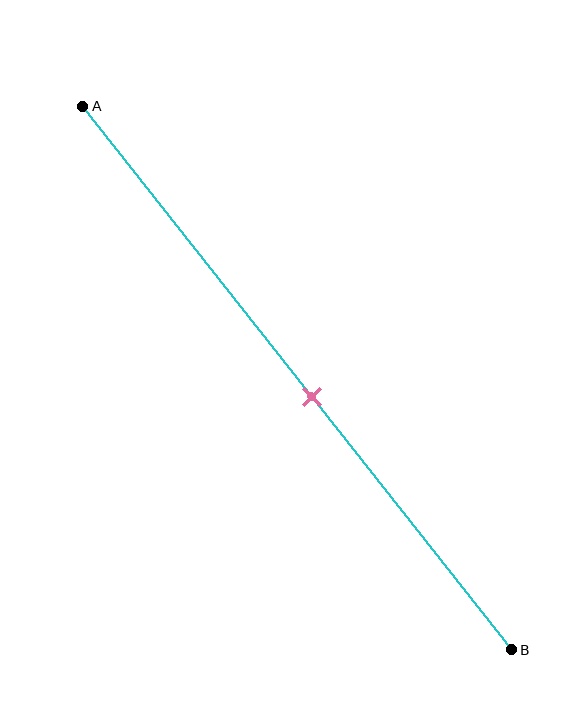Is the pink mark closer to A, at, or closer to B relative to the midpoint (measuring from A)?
The pink mark is closer to point B than the midpoint of segment AB.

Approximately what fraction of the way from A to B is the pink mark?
The pink mark is approximately 55% of the way from A to B.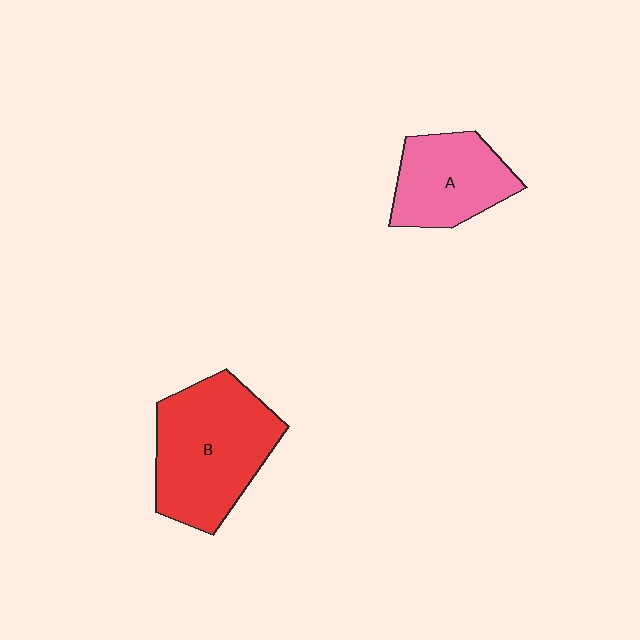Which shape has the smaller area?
Shape A (pink).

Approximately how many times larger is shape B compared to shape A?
Approximately 1.5 times.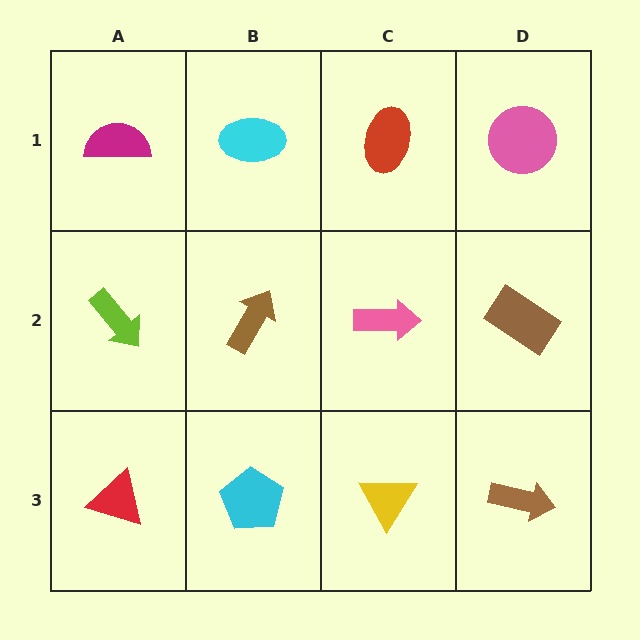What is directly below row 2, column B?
A cyan pentagon.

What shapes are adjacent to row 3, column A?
A lime arrow (row 2, column A), a cyan pentagon (row 3, column B).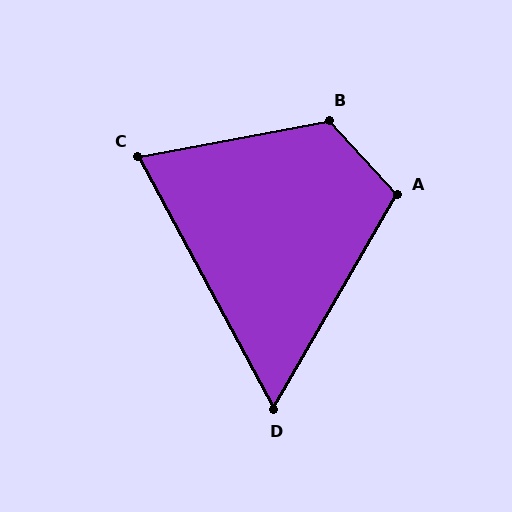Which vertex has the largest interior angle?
B, at approximately 122 degrees.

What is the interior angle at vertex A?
Approximately 108 degrees (obtuse).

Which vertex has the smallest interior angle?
D, at approximately 58 degrees.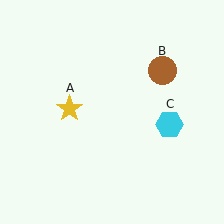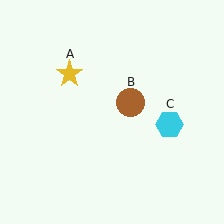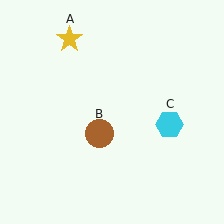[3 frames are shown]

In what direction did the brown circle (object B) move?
The brown circle (object B) moved down and to the left.